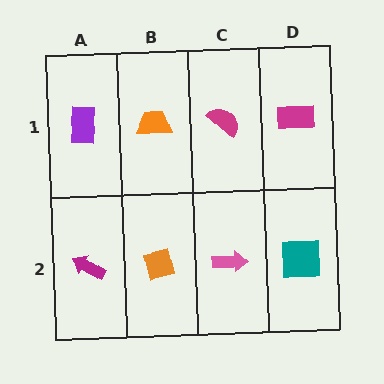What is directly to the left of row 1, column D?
A magenta semicircle.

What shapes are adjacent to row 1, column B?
An orange square (row 2, column B), a purple rectangle (row 1, column A), a magenta semicircle (row 1, column C).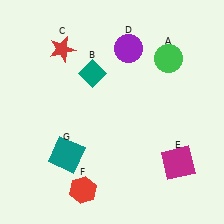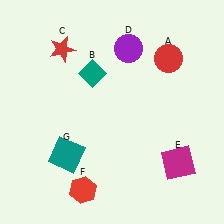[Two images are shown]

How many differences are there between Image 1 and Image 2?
There is 1 difference between the two images.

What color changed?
The circle (A) changed from green in Image 1 to red in Image 2.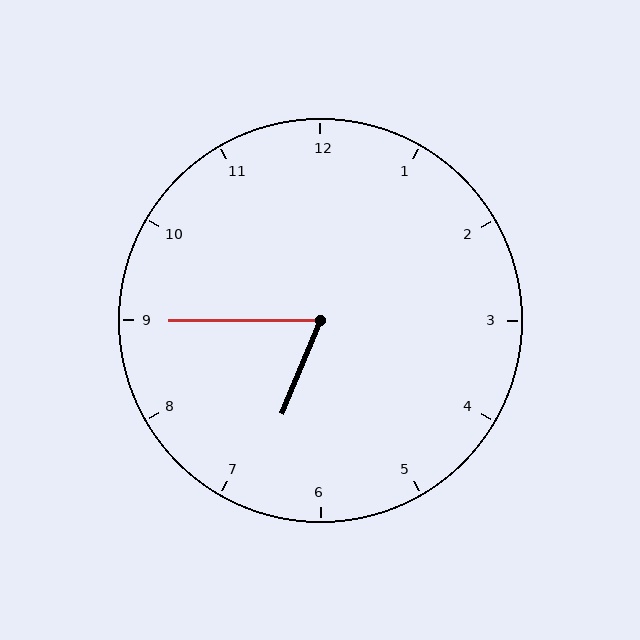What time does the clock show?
6:45.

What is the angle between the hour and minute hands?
Approximately 68 degrees.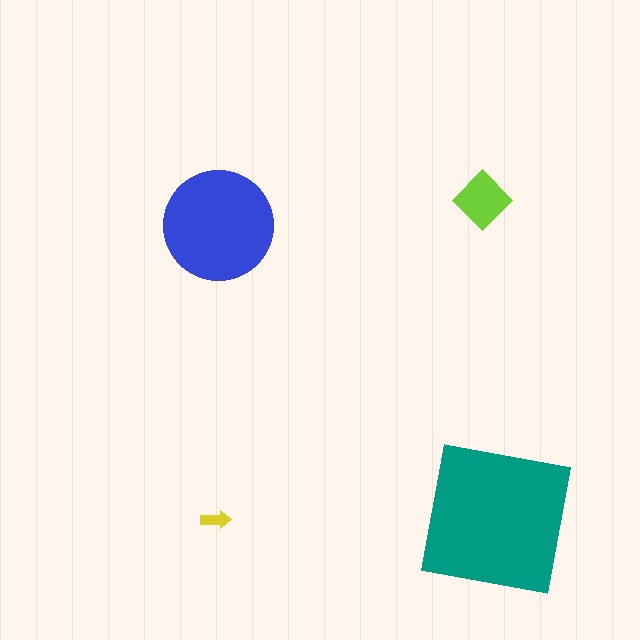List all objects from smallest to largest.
The yellow arrow, the lime diamond, the blue circle, the teal square.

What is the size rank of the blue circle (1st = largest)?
2nd.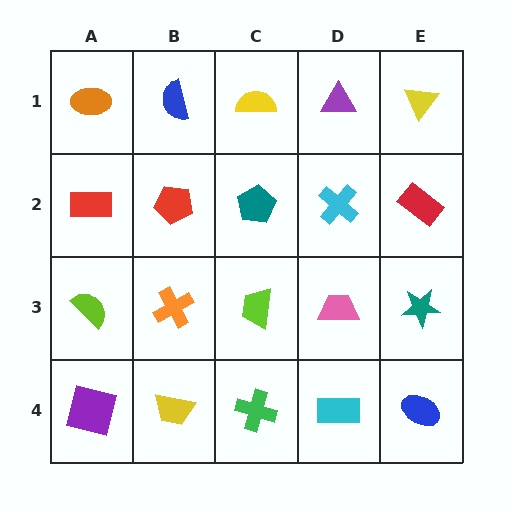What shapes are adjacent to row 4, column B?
An orange cross (row 3, column B), a purple square (row 4, column A), a green cross (row 4, column C).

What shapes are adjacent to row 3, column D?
A cyan cross (row 2, column D), a cyan rectangle (row 4, column D), a lime trapezoid (row 3, column C), a teal star (row 3, column E).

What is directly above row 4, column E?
A teal star.